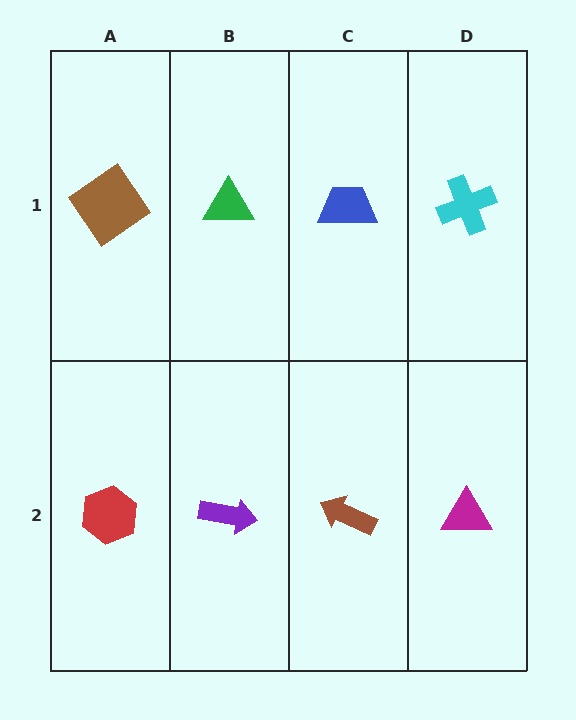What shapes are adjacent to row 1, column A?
A red hexagon (row 2, column A), a green triangle (row 1, column B).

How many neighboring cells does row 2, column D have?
2.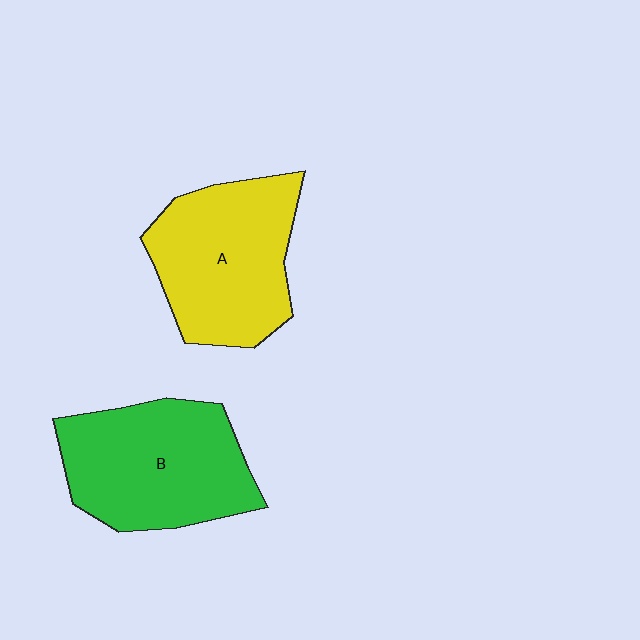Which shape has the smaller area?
Shape A (yellow).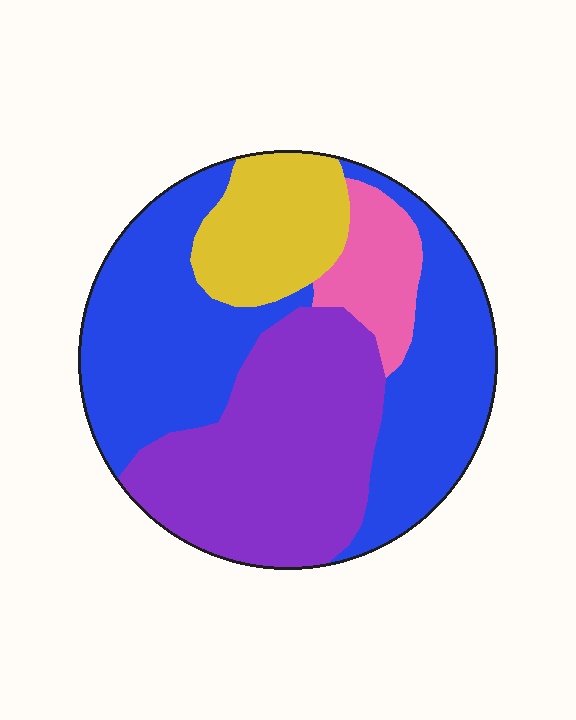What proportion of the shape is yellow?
Yellow takes up about one eighth (1/8) of the shape.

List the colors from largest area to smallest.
From largest to smallest: blue, purple, yellow, pink.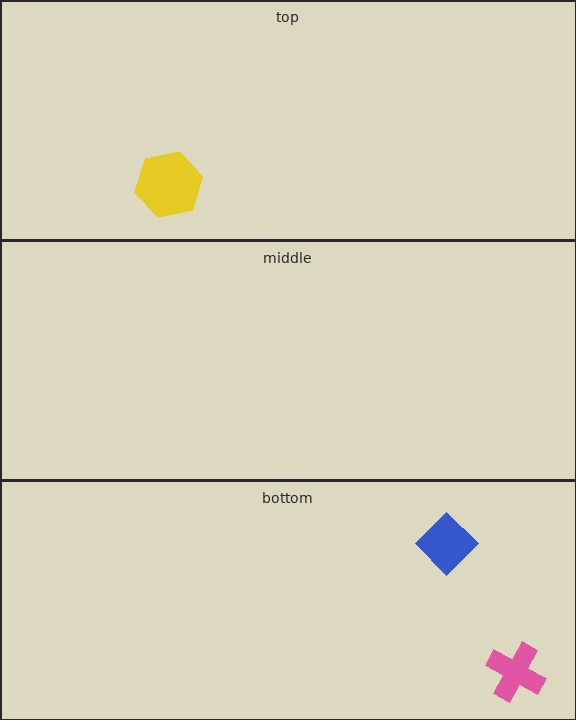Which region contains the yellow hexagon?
The top region.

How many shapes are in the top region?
1.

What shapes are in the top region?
The yellow hexagon.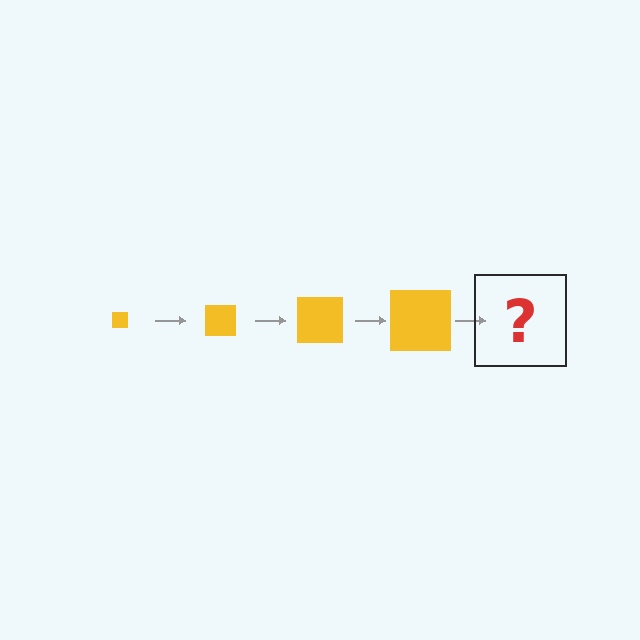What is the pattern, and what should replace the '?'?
The pattern is that the square gets progressively larger each step. The '?' should be a yellow square, larger than the previous one.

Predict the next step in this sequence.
The next step is a yellow square, larger than the previous one.